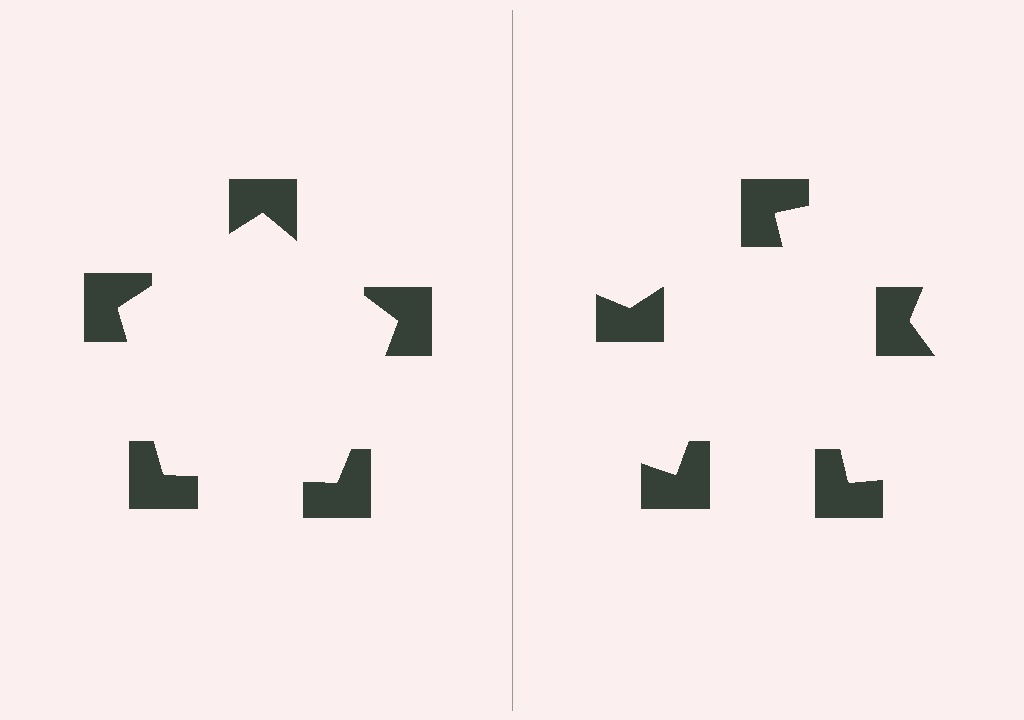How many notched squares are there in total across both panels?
10 — 5 on each side.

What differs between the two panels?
The notched squares are positioned identically on both sides; only the wedge orientations differ. On the left they align to a pentagon; on the right they are misaligned.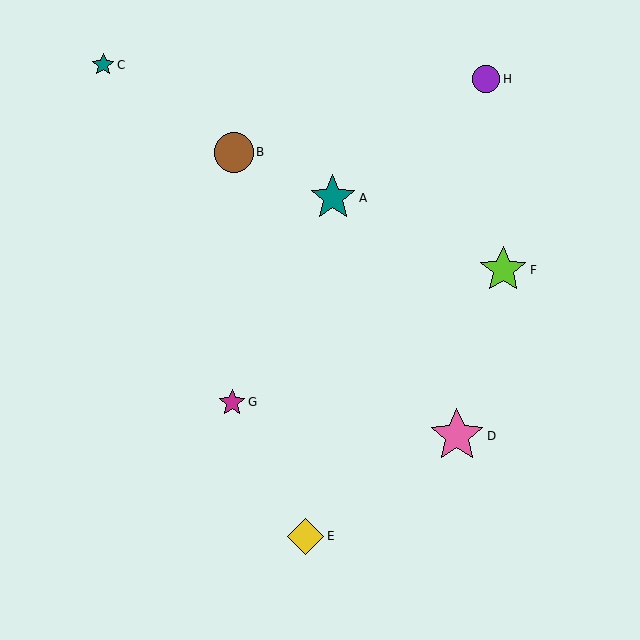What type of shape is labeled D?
Shape D is a pink star.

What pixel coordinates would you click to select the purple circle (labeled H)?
Click at (486, 79) to select the purple circle H.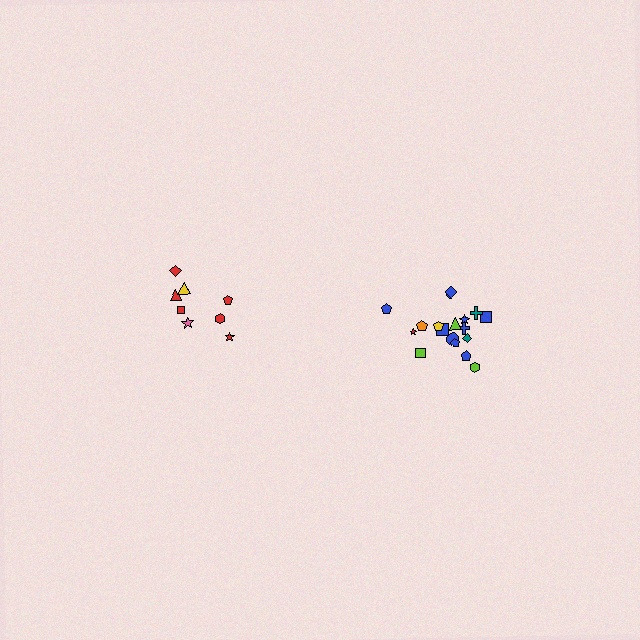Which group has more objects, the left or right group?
The right group.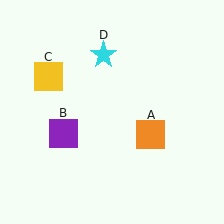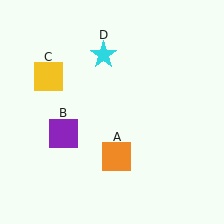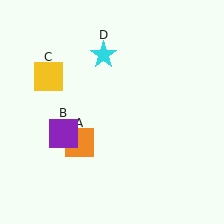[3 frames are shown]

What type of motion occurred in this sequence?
The orange square (object A) rotated clockwise around the center of the scene.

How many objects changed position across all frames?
1 object changed position: orange square (object A).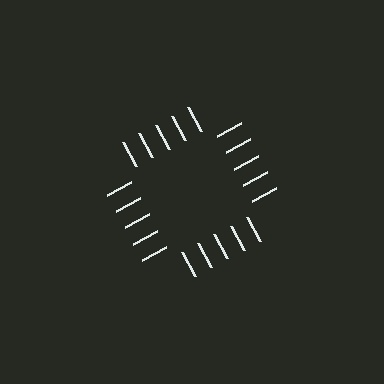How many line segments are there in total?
20 — 5 along each of the 4 edges.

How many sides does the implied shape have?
4 sides — the line-ends trace a square.